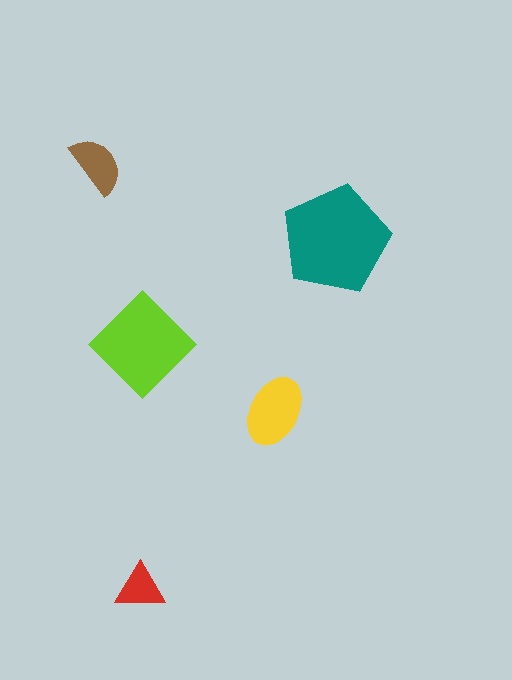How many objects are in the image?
There are 5 objects in the image.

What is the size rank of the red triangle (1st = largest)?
5th.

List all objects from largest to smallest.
The teal pentagon, the lime diamond, the yellow ellipse, the brown semicircle, the red triangle.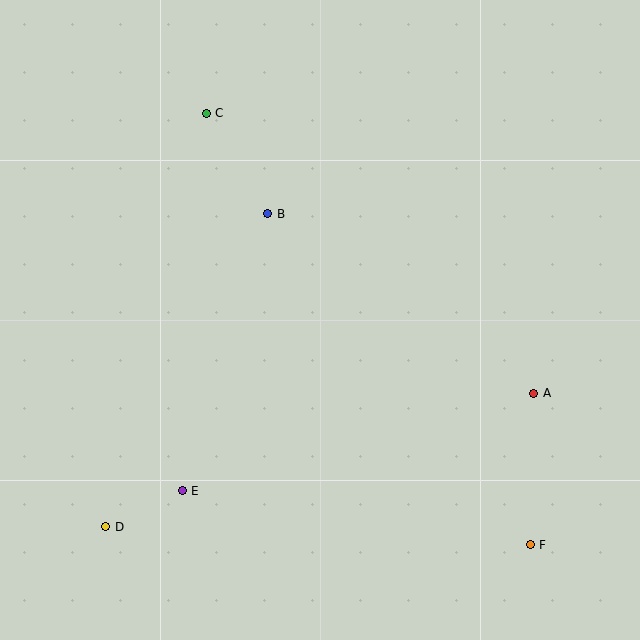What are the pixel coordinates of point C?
Point C is at (206, 113).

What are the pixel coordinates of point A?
Point A is at (534, 393).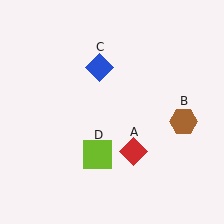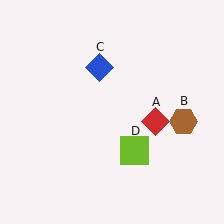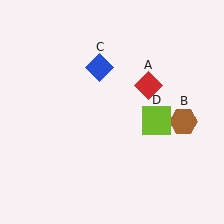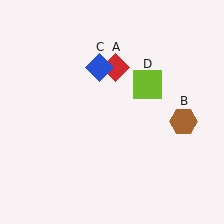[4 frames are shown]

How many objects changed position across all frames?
2 objects changed position: red diamond (object A), lime square (object D).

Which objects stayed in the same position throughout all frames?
Brown hexagon (object B) and blue diamond (object C) remained stationary.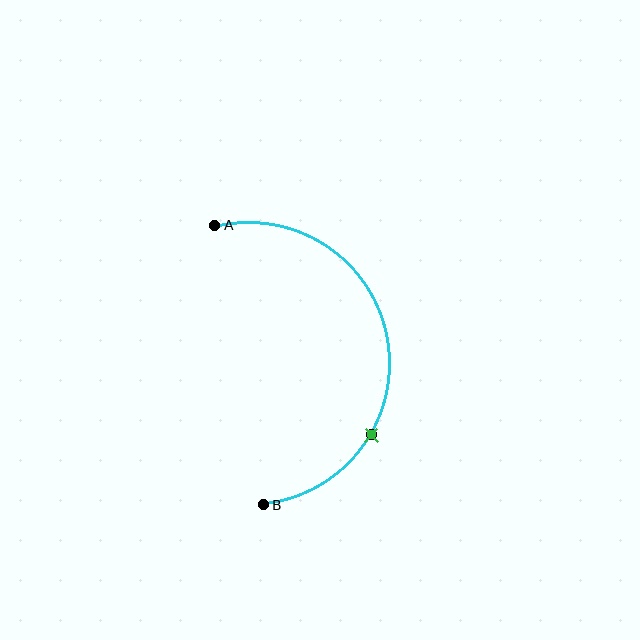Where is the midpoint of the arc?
The arc midpoint is the point on the curve farthest from the straight line joining A and B. It sits to the right of that line.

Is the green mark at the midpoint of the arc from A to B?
No. The green mark lies on the arc but is closer to endpoint B. The arc midpoint would be at the point on the curve equidistant along the arc from both A and B.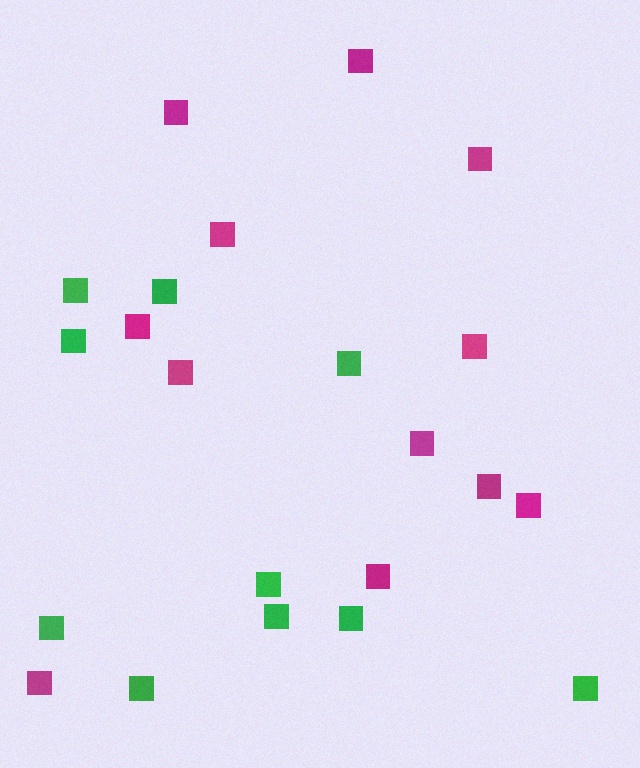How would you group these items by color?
There are 2 groups: one group of magenta squares (12) and one group of green squares (10).